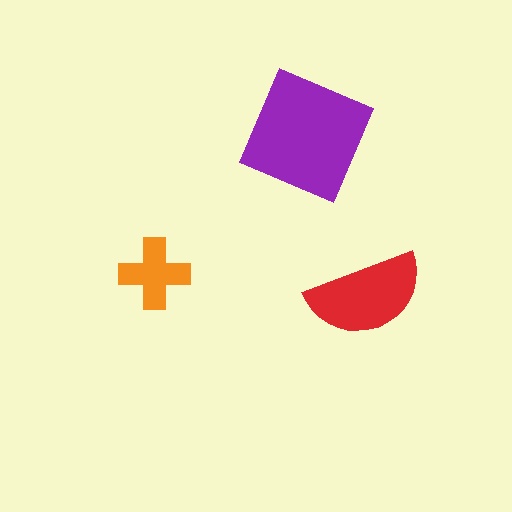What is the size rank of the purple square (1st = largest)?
1st.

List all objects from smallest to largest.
The orange cross, the red semicircle, the purple square.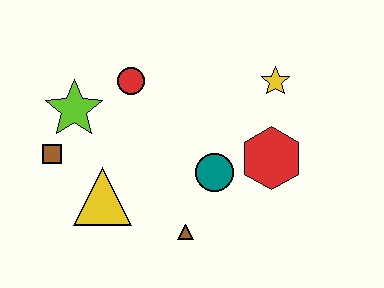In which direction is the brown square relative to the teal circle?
The brown square is to the left of the teal circle.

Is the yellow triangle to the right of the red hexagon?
No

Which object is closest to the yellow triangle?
The brown square is closest to the yellow triangle.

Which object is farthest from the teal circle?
The brown square is farthest from the teal circle.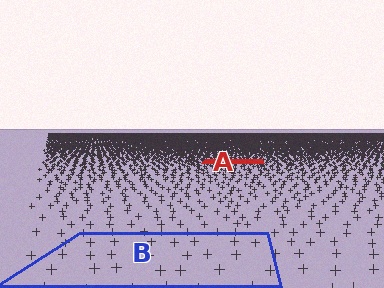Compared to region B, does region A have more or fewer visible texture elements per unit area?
Region A has more texture elements per unit area — they are packed more densely because it is farther away.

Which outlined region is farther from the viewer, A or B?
Region A is farther from the viewer — the texture elements inside it appear smaller and more densely packed.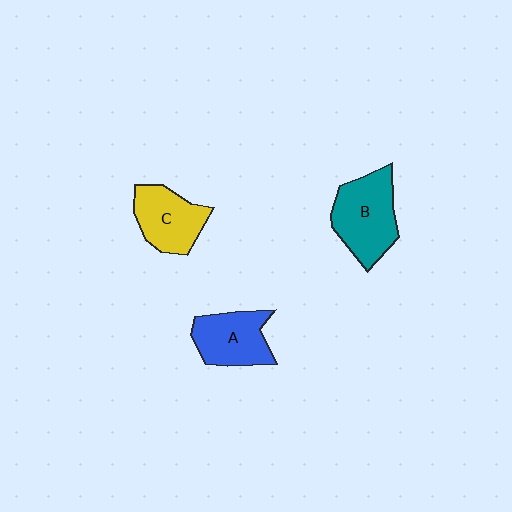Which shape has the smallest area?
Shape A (blue).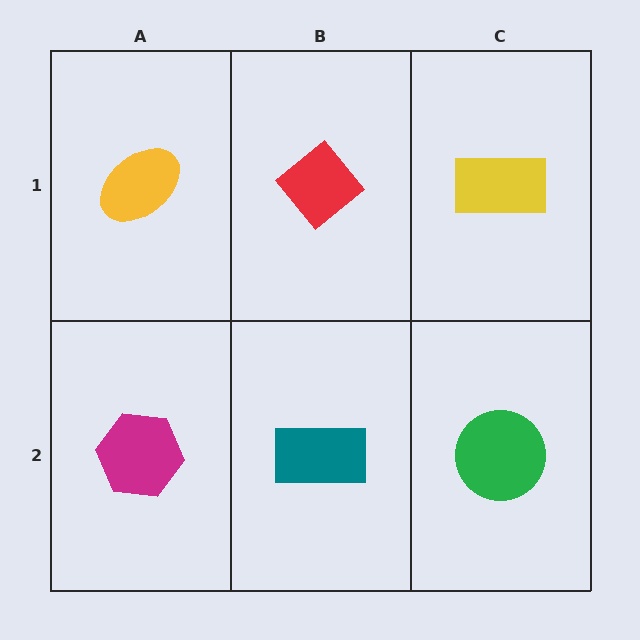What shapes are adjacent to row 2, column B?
A red diamond (row 1, column B), a magenta hexagon (row 2, column A), a green circle (row 2, column C).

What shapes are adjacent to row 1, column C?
A green circle (row 2, column C), a red diamond (row 1, column B).